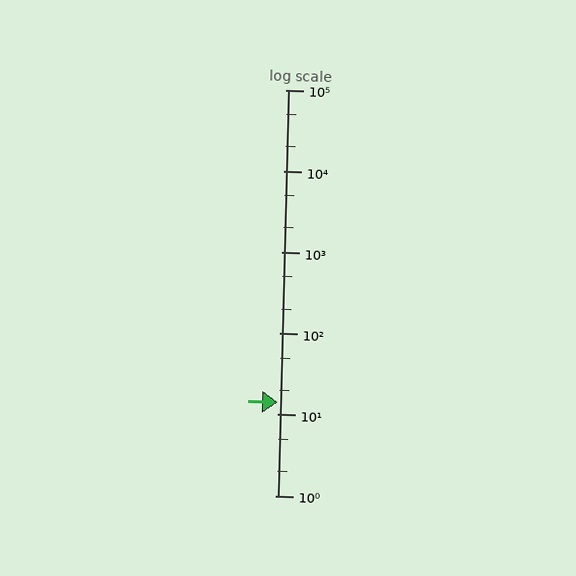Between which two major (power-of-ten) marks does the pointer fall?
The pointer is between 10 and 100.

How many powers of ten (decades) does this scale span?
The scale spans 5 decades, from 1 to 100000.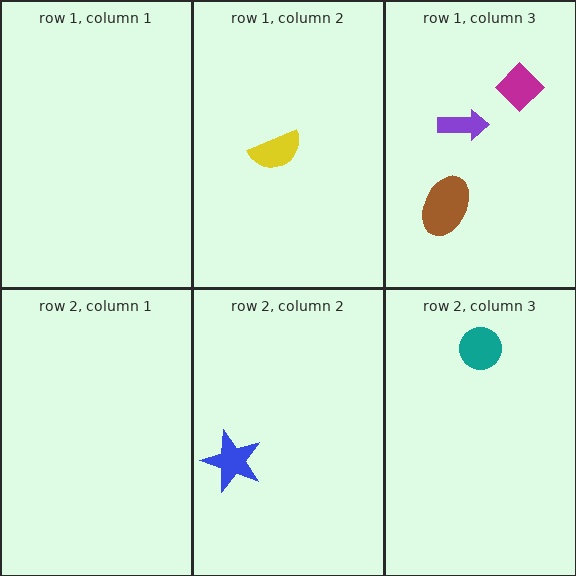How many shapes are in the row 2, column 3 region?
1.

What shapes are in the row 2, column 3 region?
The teal circle.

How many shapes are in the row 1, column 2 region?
1.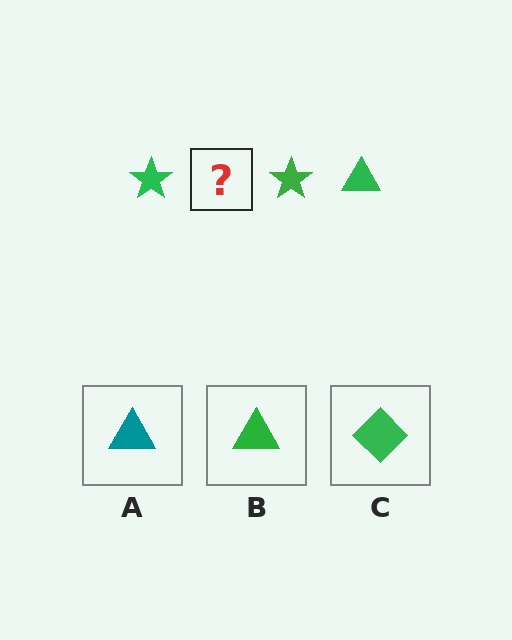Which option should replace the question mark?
Option B.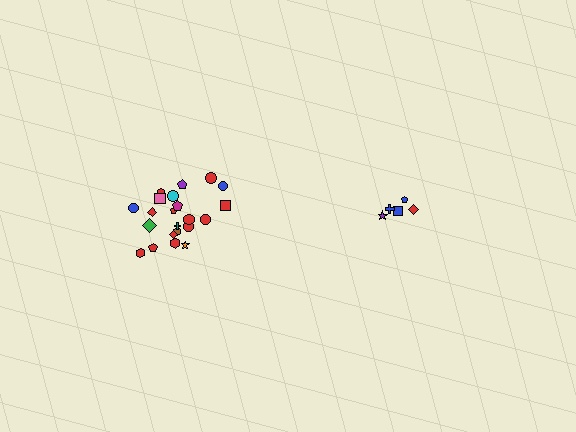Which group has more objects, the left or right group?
The left group.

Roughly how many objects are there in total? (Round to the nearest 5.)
Roughly 25 objects in total.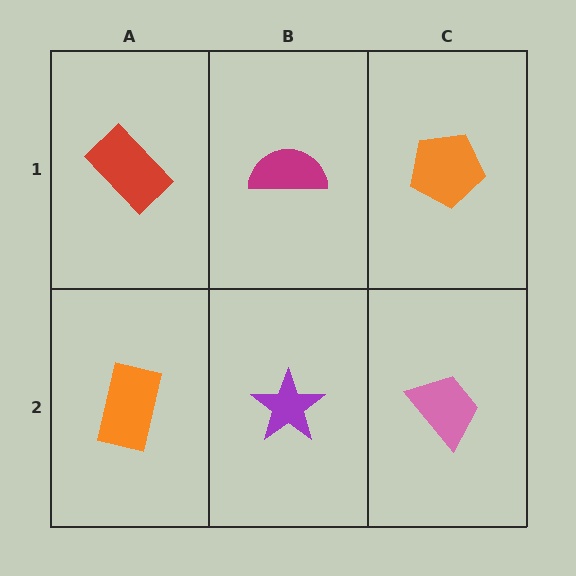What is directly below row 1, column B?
A purple star.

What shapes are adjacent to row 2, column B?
A magenta semicircle (row 1, column B), an orange rectangle (row 2, column A), a pink trapezoid (row 2, column C).